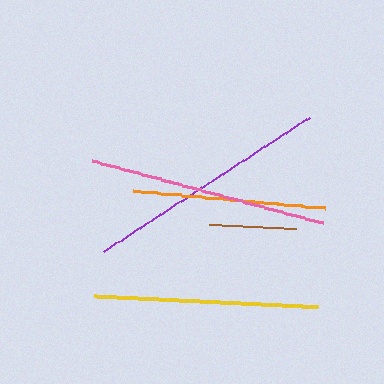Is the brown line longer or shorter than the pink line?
The pink line is longer than the brown line.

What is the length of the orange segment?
The orange segment is approximately 193 pixels long.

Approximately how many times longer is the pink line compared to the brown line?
The pink line is approximately 2.7 times the length of the brown line.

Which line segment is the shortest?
The brown line is the shortest at approximately 87 pixels.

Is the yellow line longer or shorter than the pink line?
The pink line is longer than the yellow line.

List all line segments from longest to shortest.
From longest to shortest: purple, pink, yellow, orange, brown.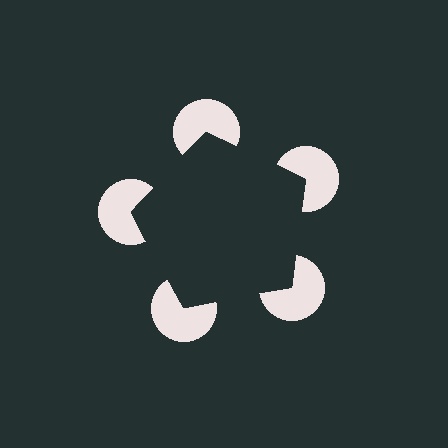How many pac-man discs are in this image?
There are 5 — one at each vertex of the illusory pentagon.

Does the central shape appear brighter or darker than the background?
It typically appears slightly darker than the background, even though no actual brightness change is drawn.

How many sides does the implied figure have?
5 sides.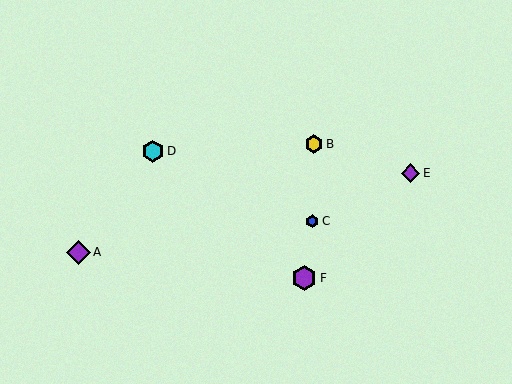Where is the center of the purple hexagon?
The center of the purple hexagon is at (304, 278).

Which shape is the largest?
The purple hexagon (labeled F) is the largest.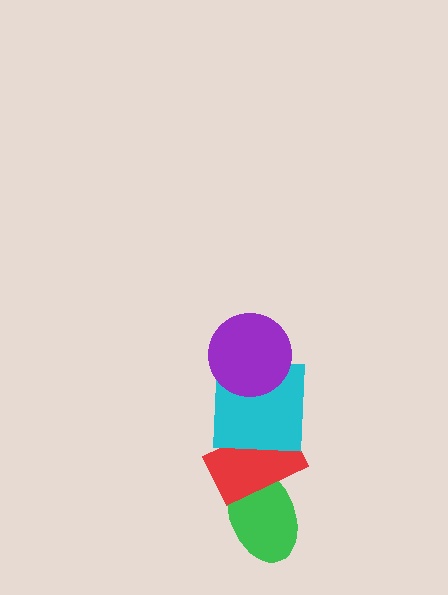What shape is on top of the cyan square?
The purple circle is on top of the cyan square.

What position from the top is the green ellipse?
The green ellipse is 4th from the top.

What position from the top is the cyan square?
The cyan square is 2nd from the top.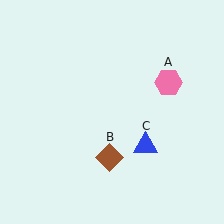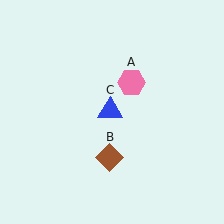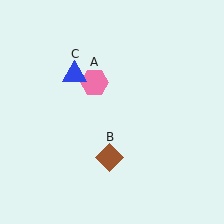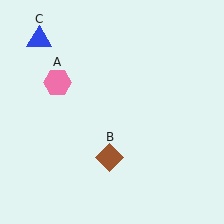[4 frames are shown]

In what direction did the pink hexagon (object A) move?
The pink hexagon (object A) moved left.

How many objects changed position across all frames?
2 objects changed position: pink hexagon (object A), blue triangle (object C).